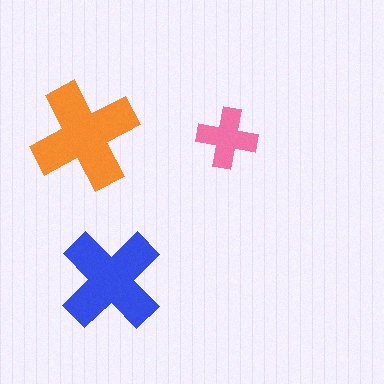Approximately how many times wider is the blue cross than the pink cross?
About 1.5 times wider.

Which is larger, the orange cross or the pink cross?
The orange one.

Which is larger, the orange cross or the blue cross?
The orange one.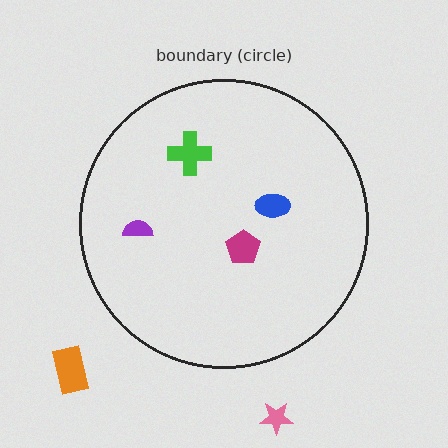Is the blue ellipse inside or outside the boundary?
Inside.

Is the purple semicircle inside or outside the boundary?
Inside.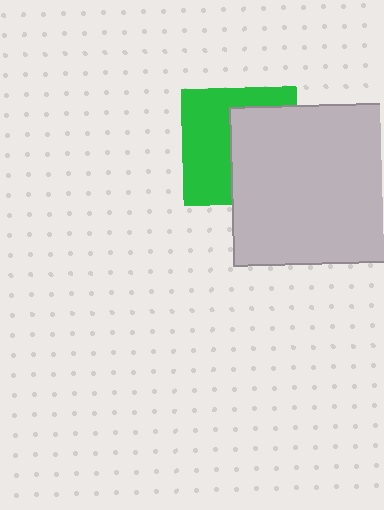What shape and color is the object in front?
The object in front is a light gray square.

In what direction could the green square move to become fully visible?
The green square could move left. That would shift it out from behind the light gray square entirely.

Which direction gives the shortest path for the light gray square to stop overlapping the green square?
Moving right gives the shortest separation.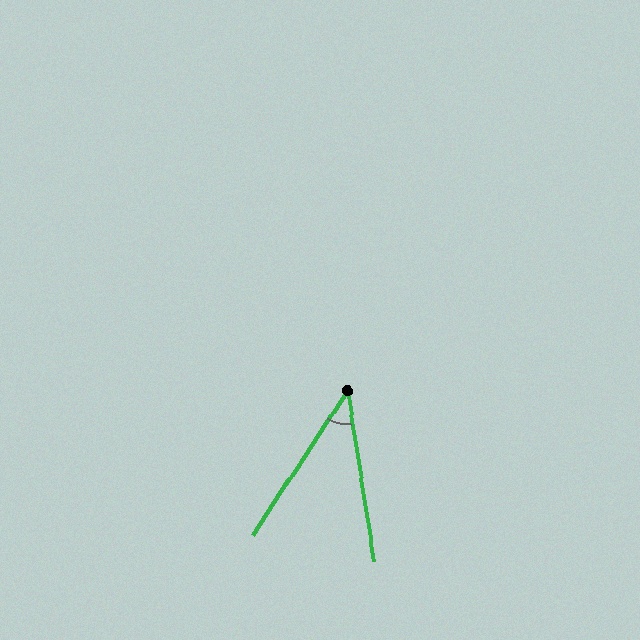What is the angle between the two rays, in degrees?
Approximately 42 degrees.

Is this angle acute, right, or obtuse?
It is acute.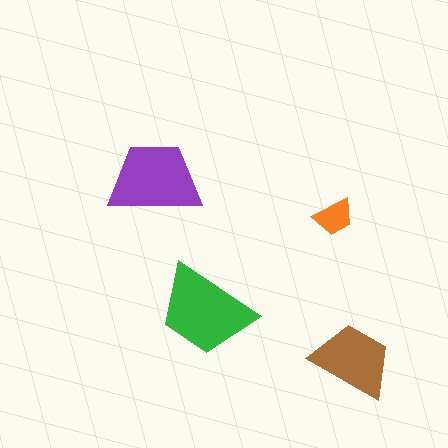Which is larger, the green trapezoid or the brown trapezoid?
The green one.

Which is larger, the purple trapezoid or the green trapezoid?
The green one.